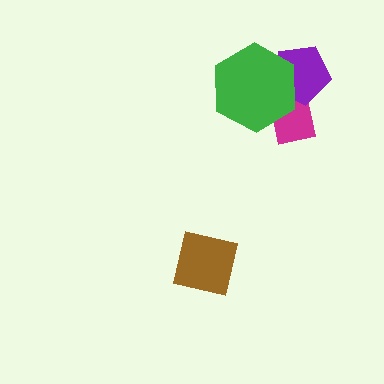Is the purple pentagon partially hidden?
Yes, it is partially covered by another shape.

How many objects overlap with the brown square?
0 objects overlap with the brown square.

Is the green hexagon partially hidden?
No, no other shape covers it.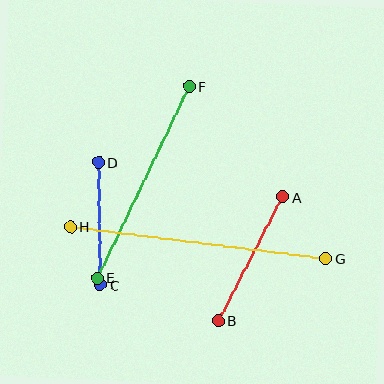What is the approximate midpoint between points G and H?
The midpoint is at approximately (198, 242) pixels.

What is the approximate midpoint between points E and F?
The midpoint is at approximately (143, 182) pixels.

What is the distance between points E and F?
The distance is approximately 212 pixels.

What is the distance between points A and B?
The distance is approximately 139 pixels.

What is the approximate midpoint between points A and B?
The midpoint is at approximately (250, 259) pixels.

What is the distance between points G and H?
The distance is approximately 257 pixels.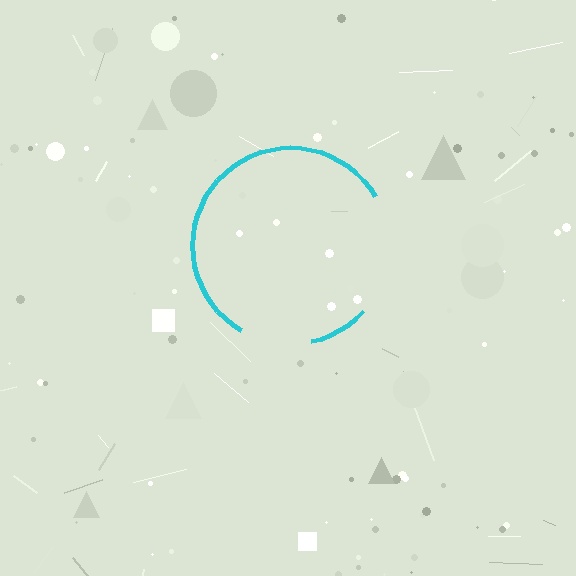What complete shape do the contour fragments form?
The contour fragments form a circle.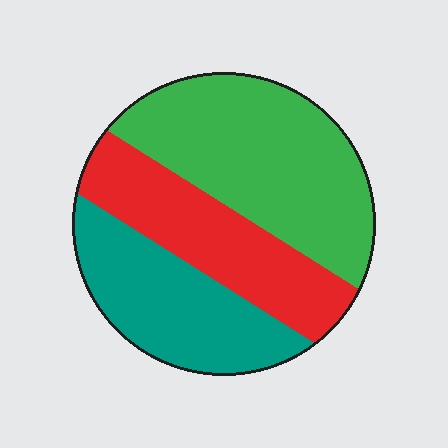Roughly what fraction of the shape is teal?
Teal takes up about one quarter (1/4) of the shape.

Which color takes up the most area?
Green, at roughly 45%.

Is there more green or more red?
Green.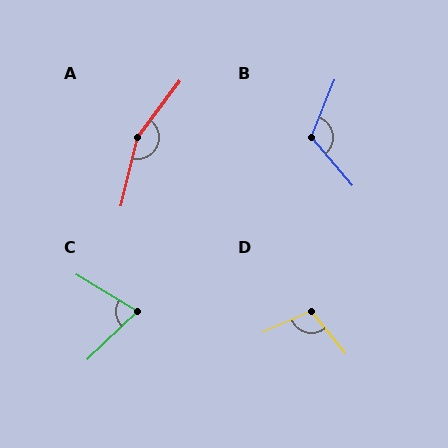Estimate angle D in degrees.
Approximately 105 degrees.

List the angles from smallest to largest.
C (75°), D (105°), B (117°), A (156°).